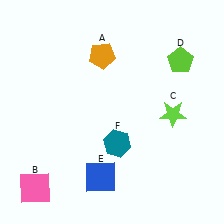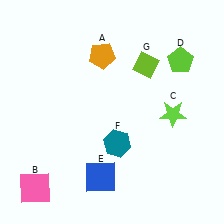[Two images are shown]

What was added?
A lime diamond (G) was added in Image 2.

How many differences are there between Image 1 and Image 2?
There is 1 difference between the two images.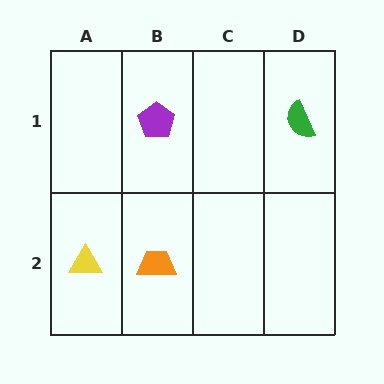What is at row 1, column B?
A purple pentagon.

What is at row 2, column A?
A yellow triangle.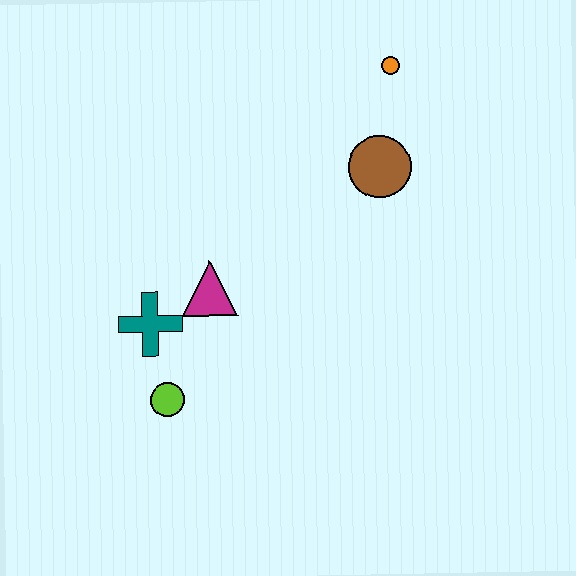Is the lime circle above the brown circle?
No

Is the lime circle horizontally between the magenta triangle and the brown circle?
No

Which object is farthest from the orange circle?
The lime circle is farthest from the orange circle.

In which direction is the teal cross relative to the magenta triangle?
The teal cross is to the left of the magenta triangle.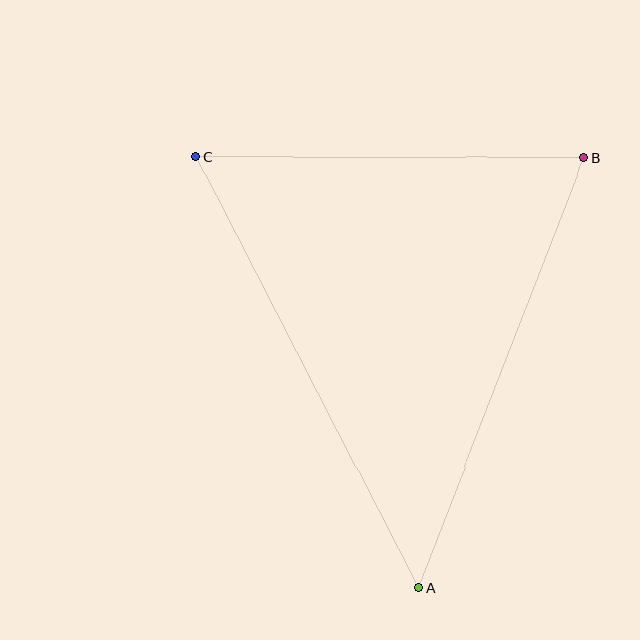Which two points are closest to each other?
Points B and C are closest to each other.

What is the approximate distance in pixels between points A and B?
The distance between A and B is approximately 460 pixels.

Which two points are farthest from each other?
Points A and C are farthest from each other.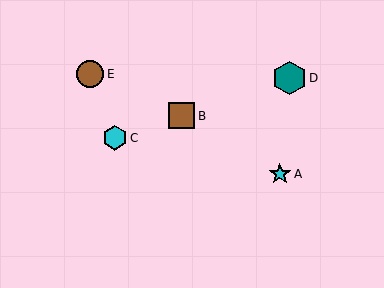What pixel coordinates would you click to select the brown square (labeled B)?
Click at (182, 116) to select the brown square B.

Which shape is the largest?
The teal hexagon (labeled D) is the largest.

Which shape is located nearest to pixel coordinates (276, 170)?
The cyan star (labeled A) at (280, 174) is nearest to that location.